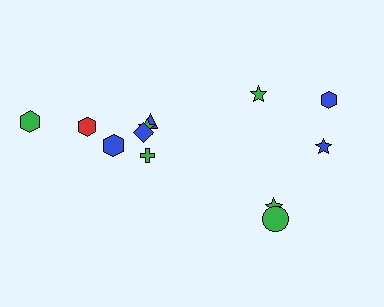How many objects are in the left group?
There are 7 objects.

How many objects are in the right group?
There are 5 objects.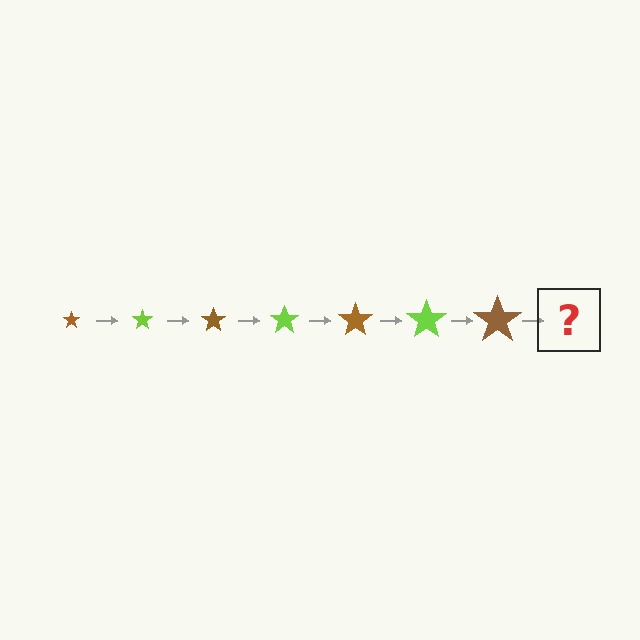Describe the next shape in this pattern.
It should be a lime star, larger than the previous one.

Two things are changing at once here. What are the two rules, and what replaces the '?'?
The two rules are that the star grows larger each step and the color cycles through brown and lime. The '?' should be a lime star, larger than the previous one.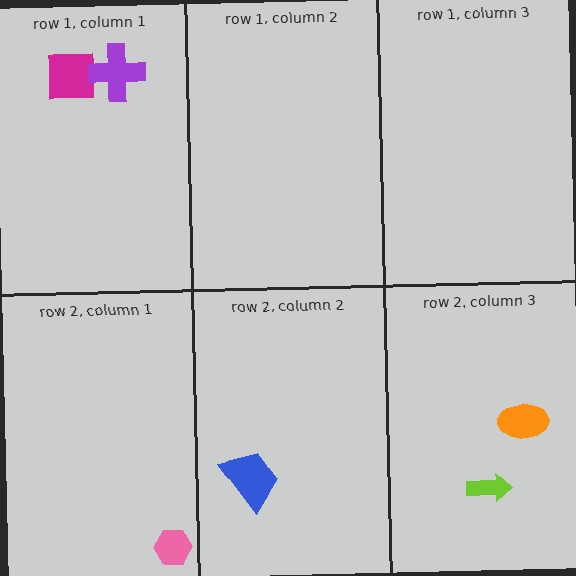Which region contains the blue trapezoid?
The row 2, column 2 region.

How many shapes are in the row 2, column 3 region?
2.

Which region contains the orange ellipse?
The row 2, column 3 region.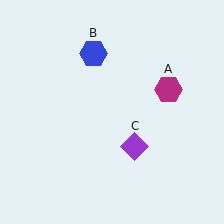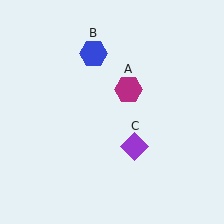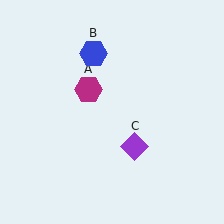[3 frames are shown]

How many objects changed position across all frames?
1 object changed position: magenta hexagon (object A).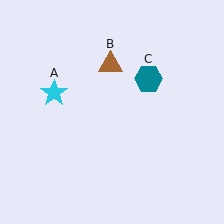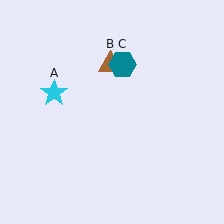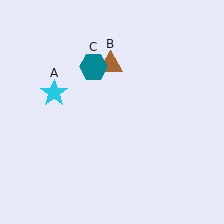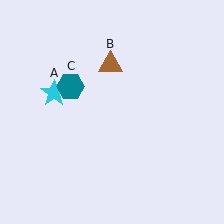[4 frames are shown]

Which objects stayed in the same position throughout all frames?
Cyan star (object A) and brown triangle (object B) remained stationary.